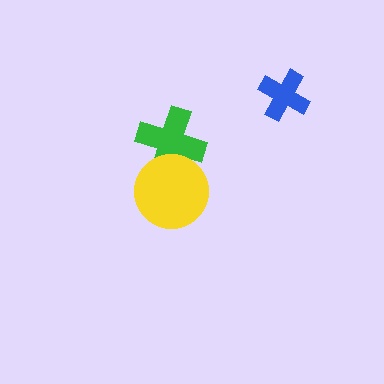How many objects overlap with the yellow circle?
1 object overlaps with the yellow circle.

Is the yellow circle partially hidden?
No, no other shape covers it.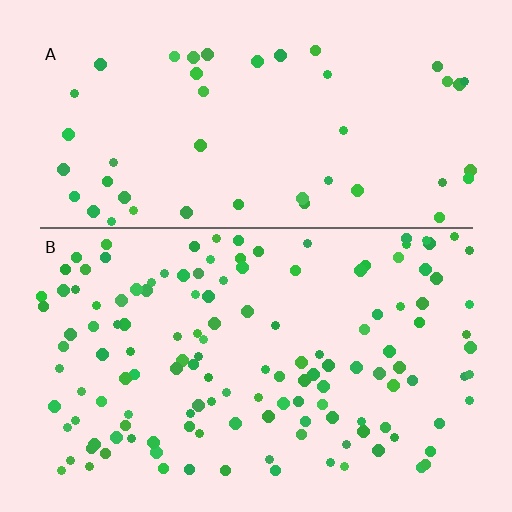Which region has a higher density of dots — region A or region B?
B (the bottom).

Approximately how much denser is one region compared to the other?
Approximately 2.9× — region B over region A.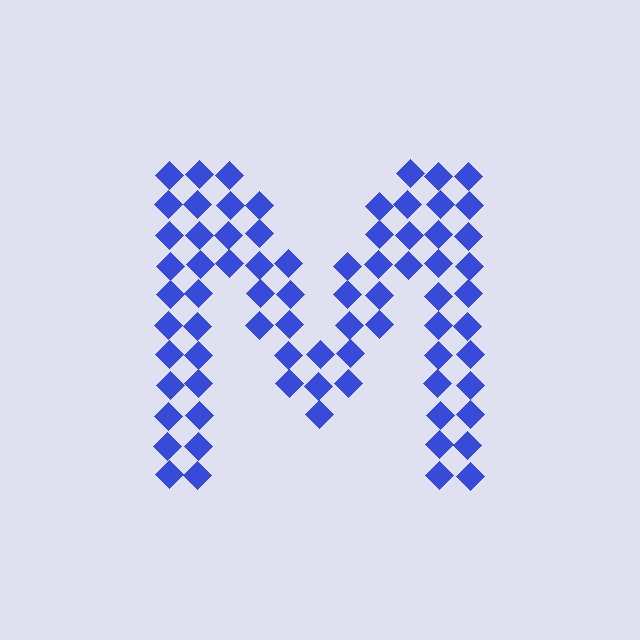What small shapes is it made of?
It is made of small diamonds.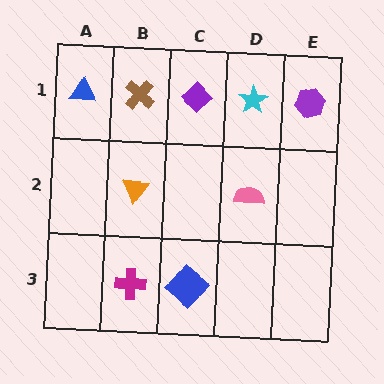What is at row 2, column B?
An orange triangle.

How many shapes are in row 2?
2 shapes.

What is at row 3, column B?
A magenta cross.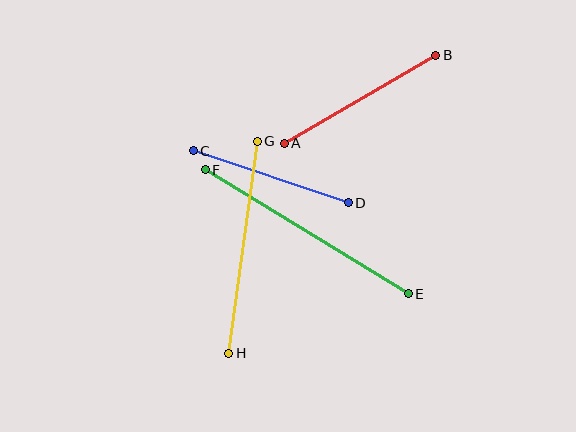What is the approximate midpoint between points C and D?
The midpoint is at approximately (271, 177) pixels.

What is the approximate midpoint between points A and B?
The midpoint is at approximately (360, 99) pixels.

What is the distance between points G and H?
The distance is approximately 214 pixels.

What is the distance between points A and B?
The distance is approximately 175 pixels.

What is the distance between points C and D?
The distance is approximately 163 pixels.